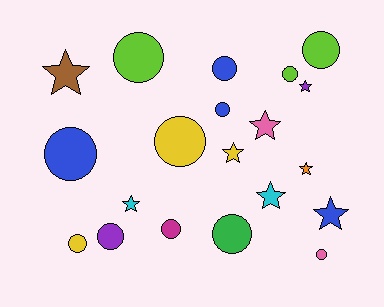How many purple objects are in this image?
There are 2 purple objects.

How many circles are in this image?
There are 12 circles.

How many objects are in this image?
There are 20 objects.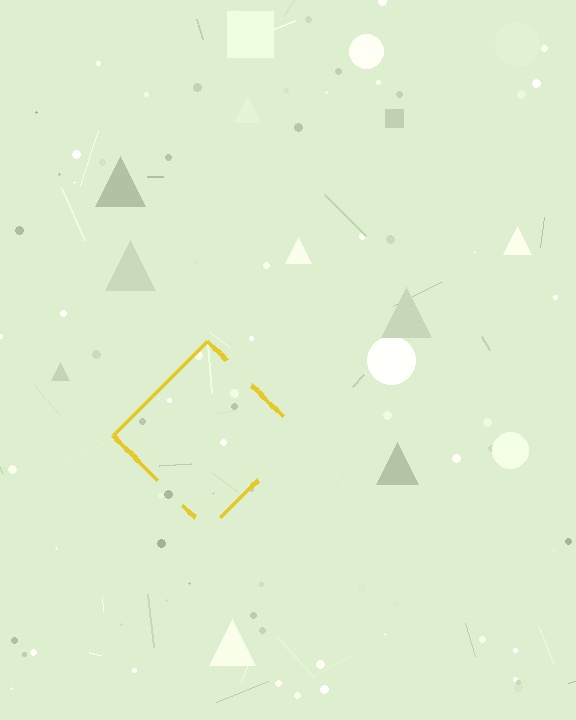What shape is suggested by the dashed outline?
The dashed outline suggests a diamond.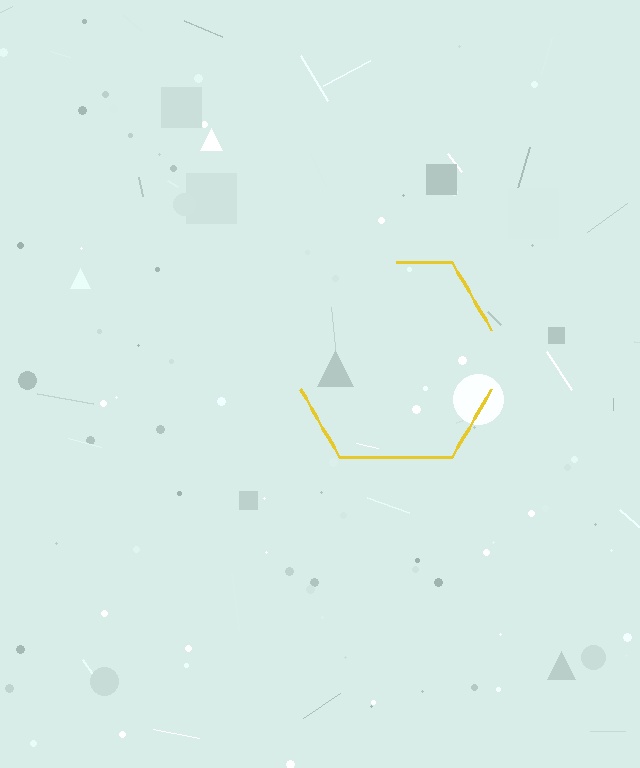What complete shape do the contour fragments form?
The contour fragments form a hexagon.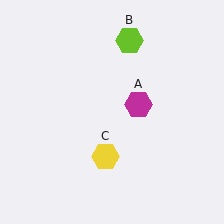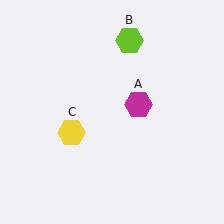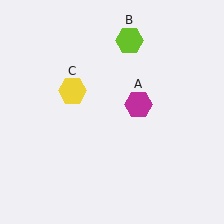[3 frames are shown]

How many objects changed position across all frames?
1 object changed position: yellow hexagon (object C).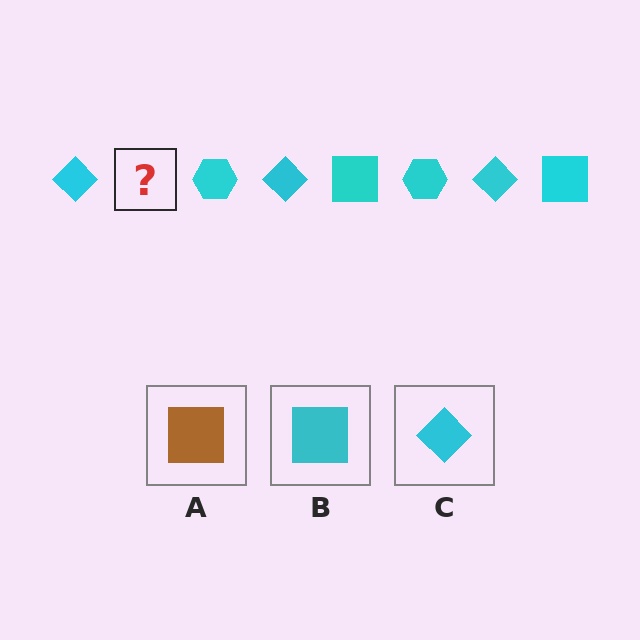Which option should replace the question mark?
Option B.